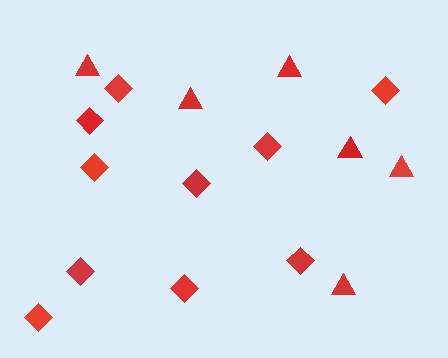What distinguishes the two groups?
There are 2 groups: one group of diamonds (10) and one group of triangles (6).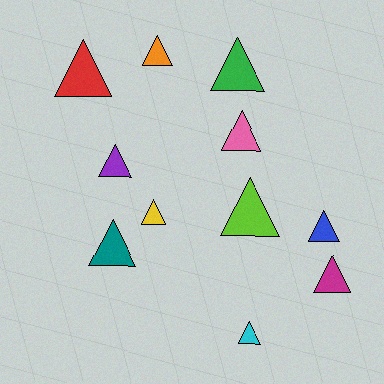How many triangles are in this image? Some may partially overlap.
There are 11 triangles.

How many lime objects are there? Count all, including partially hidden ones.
There is 1 lime object.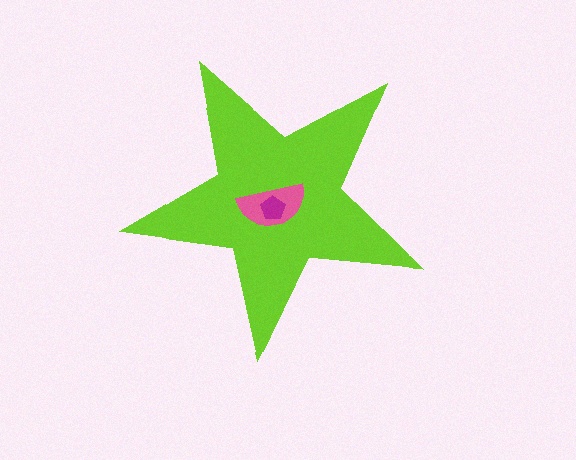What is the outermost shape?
The lime star.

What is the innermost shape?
The magenta pentagon.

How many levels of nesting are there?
3.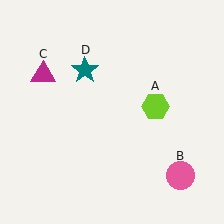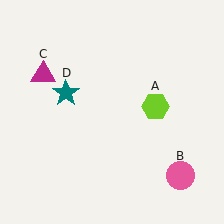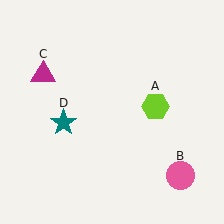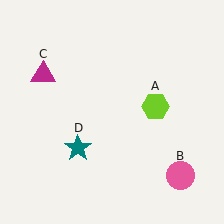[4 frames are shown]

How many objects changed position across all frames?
1 object changed position: teal star (object D).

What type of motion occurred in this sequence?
The teal star (object D) rotated counterclockwise around the center of the scene.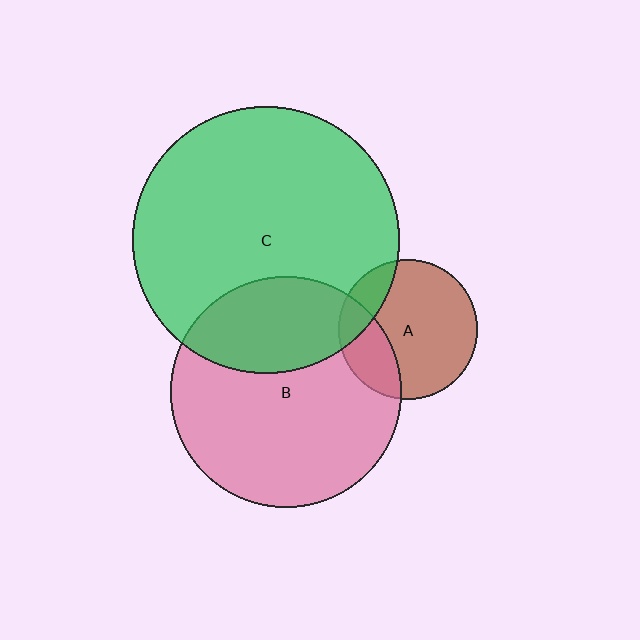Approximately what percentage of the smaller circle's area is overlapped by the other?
Approximately 15%.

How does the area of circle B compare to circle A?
Approximately 2.8 times.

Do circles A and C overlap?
Yes.